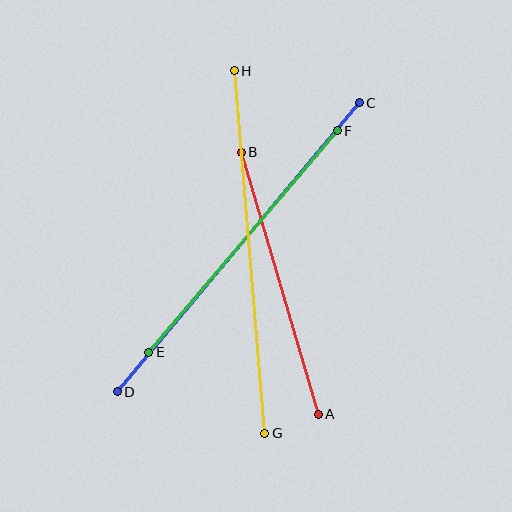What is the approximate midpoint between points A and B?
The midpoint is at approximately (280, 283) pixels.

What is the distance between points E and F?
The distance is approximately 291 pixels.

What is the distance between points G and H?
The distance is approximately 363 pixels.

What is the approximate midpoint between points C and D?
The midpoint is at approximately (238, 247) pixels.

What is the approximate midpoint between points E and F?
The midpoint is at approximately (243, 242) pixels.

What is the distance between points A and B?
The distance is approximately 273 pixels.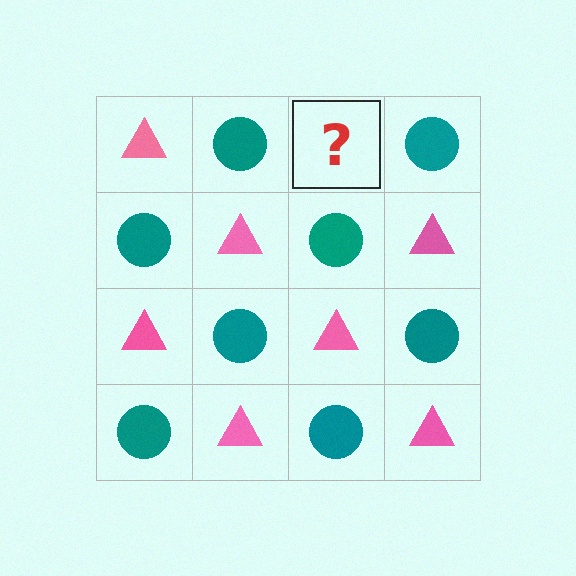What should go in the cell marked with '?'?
The missing cell should contain a pink triangle.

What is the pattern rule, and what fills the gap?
The rule is that it alternates pink triangle and teal circle in a checkerboard pattern. The gap should be filled with a pink triangle.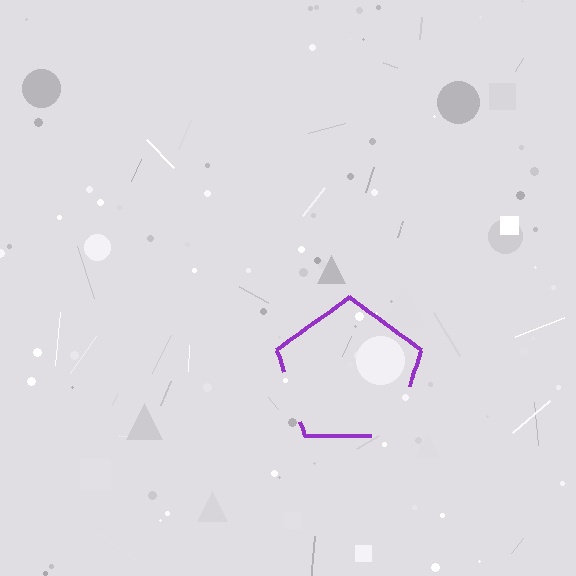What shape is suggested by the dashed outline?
The dashed outline suggests a pentagon.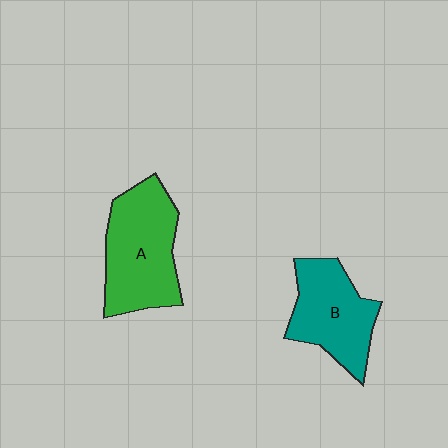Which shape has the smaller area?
Shape B (teal).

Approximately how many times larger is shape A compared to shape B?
Approximately 1.2 times.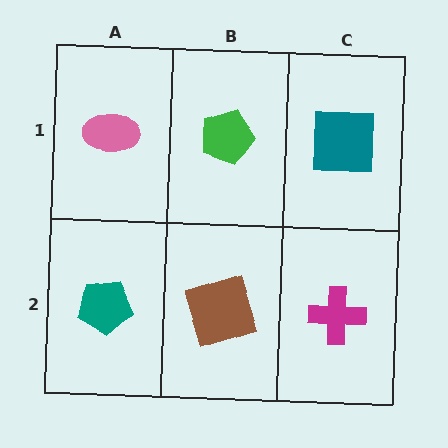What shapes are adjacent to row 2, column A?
A pink ellipse (row 1, column A), a brown square (row 2, column B).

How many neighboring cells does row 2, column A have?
2.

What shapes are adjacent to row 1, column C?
A magenta cross (row 2, column C), a green pentagon (row 1, column B).